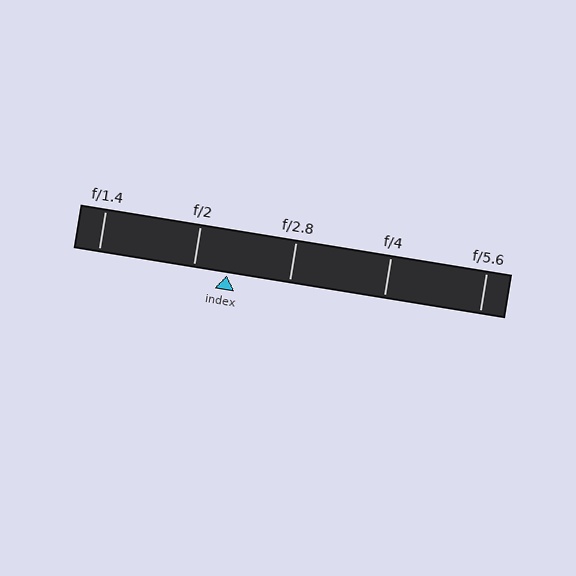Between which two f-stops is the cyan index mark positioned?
The index mark is between f/2 and f/2.8.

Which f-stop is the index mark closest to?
The index mark is closest to f/2.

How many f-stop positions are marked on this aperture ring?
There are 5 f-stop positions marked.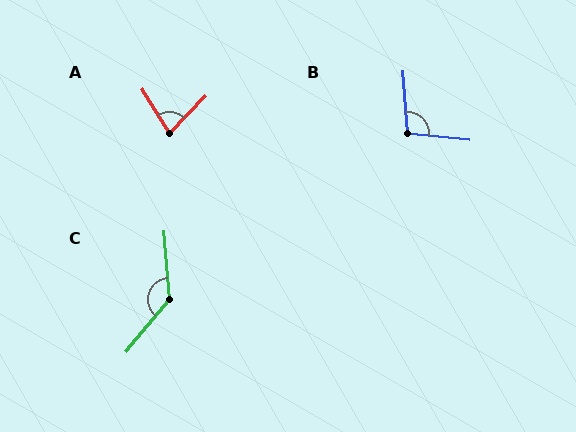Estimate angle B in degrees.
Approximately 100 degrees.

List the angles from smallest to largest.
A (76°), B (100°), C (135°).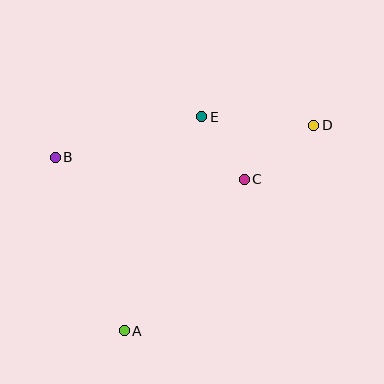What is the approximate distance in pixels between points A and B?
The distance between A and B is approximately 186 pixels.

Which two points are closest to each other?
Points C and E are closest to each other.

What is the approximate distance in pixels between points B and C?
The distance between B and C is approximately 190 pixels.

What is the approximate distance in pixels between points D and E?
The distance between D and E is approximately 112 pixels.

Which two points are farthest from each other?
Points A and D are farthest from each other.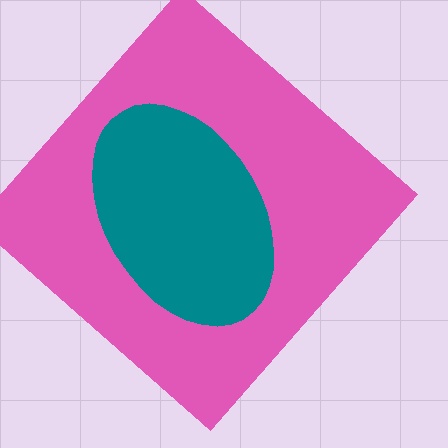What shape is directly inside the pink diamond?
The teal ellipse.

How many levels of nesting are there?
2.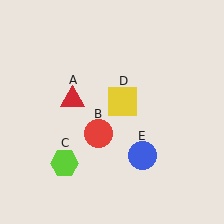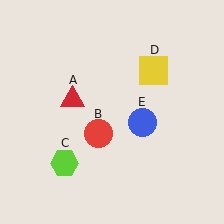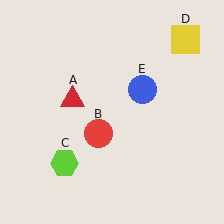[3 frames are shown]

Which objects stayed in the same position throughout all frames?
Red triangle (object A) and red circle (object B) and lime hexagon (object C) remained stationary.